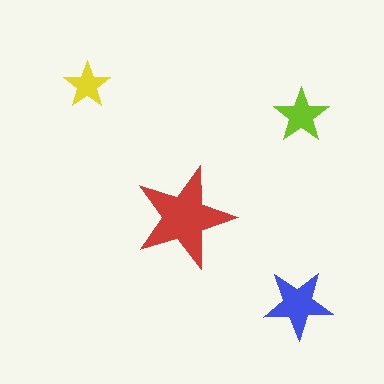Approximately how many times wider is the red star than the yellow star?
About 2 times wider.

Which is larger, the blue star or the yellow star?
The blue one.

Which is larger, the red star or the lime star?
The red one.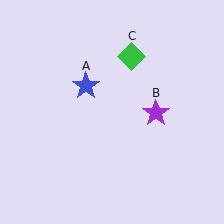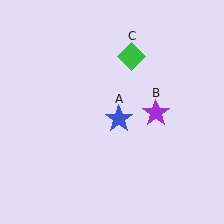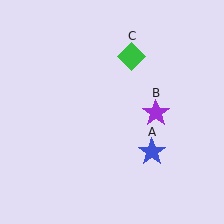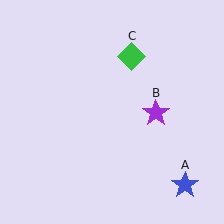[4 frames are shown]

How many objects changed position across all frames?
1 object changed position: blue star (object A).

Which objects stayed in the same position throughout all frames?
Purple star (object B) and green diamond (object C) remained stationary.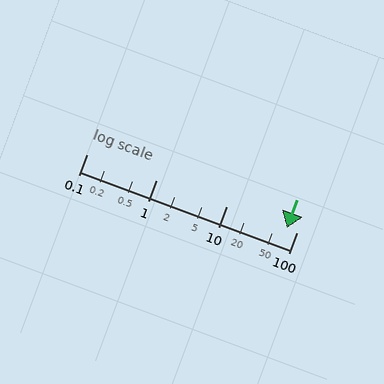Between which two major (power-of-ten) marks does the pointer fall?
The pointer is between 10 and 100.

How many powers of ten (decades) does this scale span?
The scale spans 3 decades, from 0.1 to 100.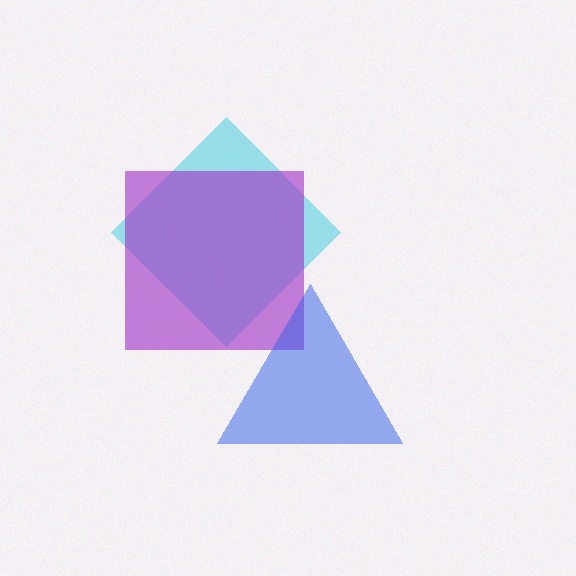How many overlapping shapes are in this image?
There are 3 overlapping shapes in the image.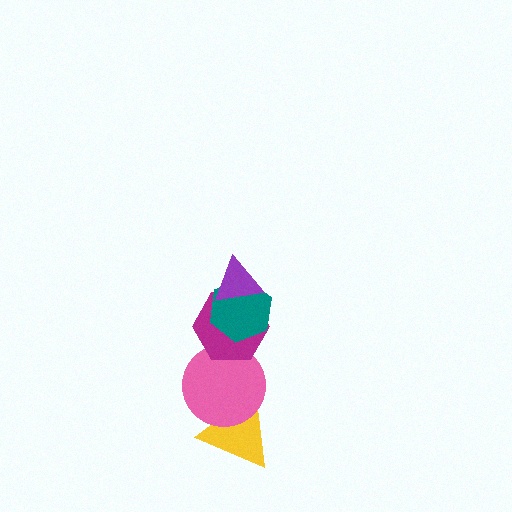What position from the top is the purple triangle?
The purple triangle is 1st from the top.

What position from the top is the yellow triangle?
The yellow triangle is 5th from the top.